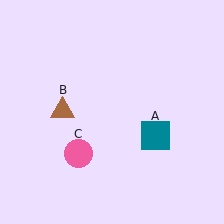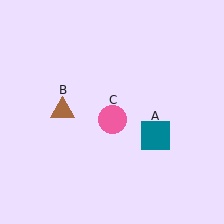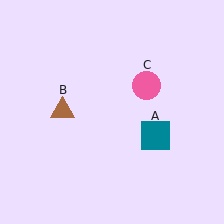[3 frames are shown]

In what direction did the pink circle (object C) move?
The pink circle (object C) moved up and to the right.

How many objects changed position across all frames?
1 object changed position: pink circle (object C).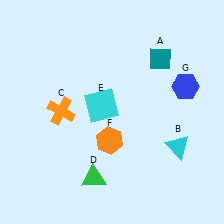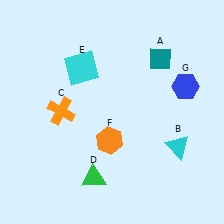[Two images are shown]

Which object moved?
The cyan square (E) moved up.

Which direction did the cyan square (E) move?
The cyan square (E) moved up.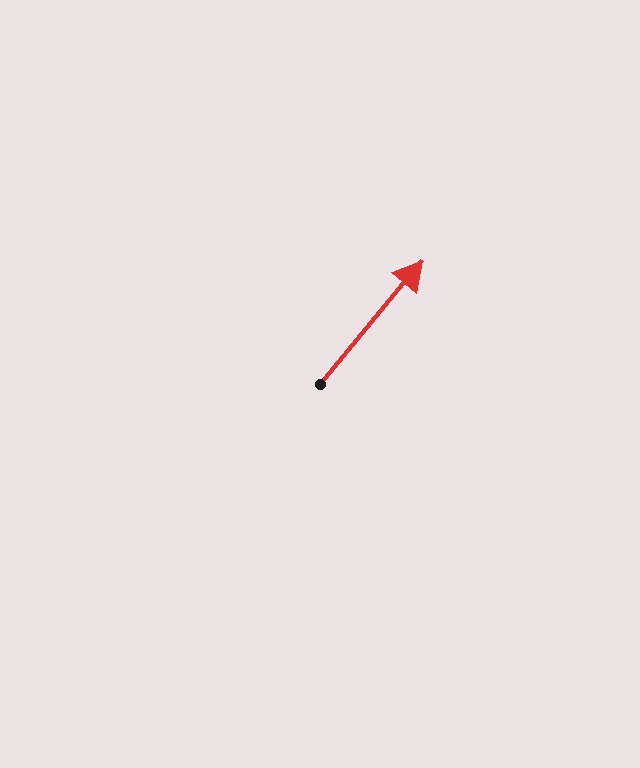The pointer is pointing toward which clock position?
Roughly 1 o'clock.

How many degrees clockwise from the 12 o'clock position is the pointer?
Approximately 40 degrees.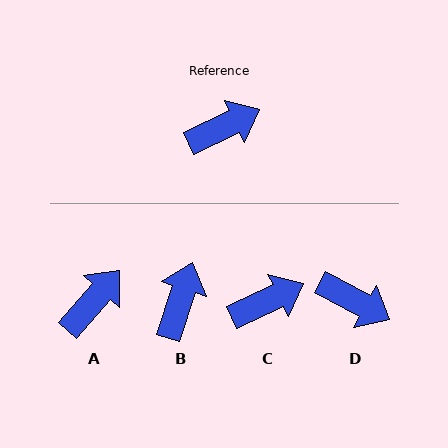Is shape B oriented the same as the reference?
No, it is off by about 46 degrees.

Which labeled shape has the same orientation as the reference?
C.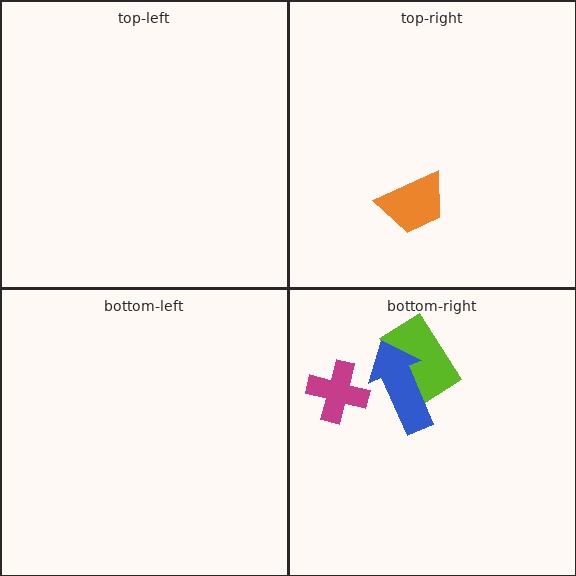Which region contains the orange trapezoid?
The top-right region.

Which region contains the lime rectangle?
The bottom-right region.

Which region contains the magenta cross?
The bottom-right region.